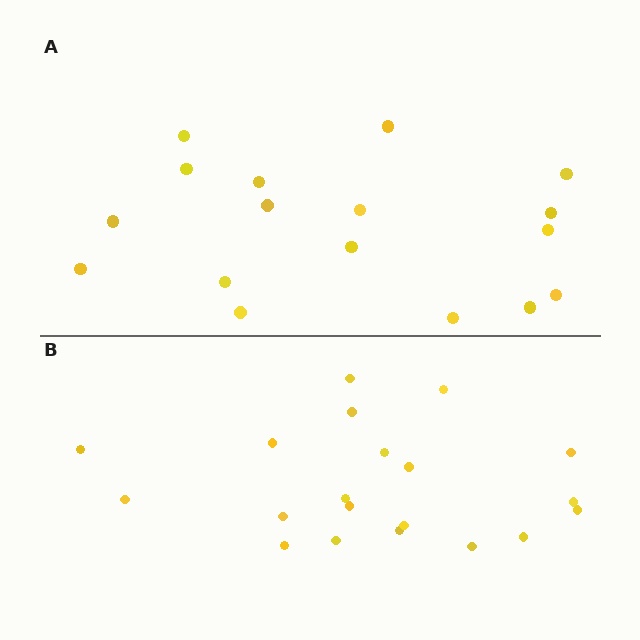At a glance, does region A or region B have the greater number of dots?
Region B (the bottom region) has more dots.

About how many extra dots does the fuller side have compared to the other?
Region B has just a few more — roughly 2 or 3 more dots than region A.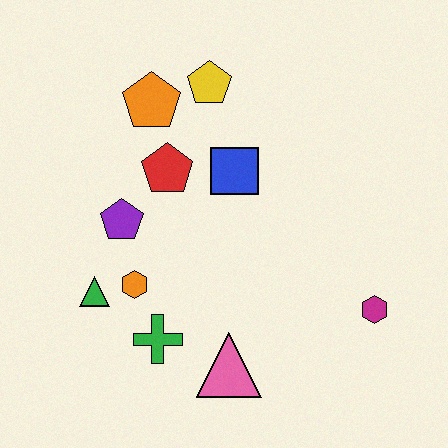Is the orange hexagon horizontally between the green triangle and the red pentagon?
Yes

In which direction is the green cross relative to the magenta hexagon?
The green cross is to the left of the magenta hexagon.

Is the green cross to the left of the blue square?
Yes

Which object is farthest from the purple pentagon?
The magenta hexagon is farthest from the purple pentagon.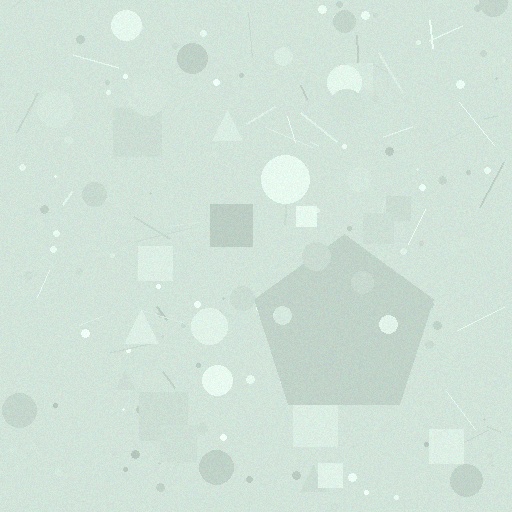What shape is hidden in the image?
A pentagon is hidden in the image.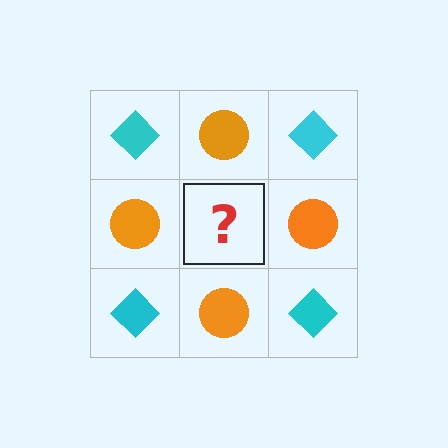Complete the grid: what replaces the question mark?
The question mark should be replaced with a cyan diamond.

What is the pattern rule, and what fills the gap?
The rule is that it alternates cyan diamond and orange circle in a checkerboard pattern. The gap should be filled with a cyan diamond.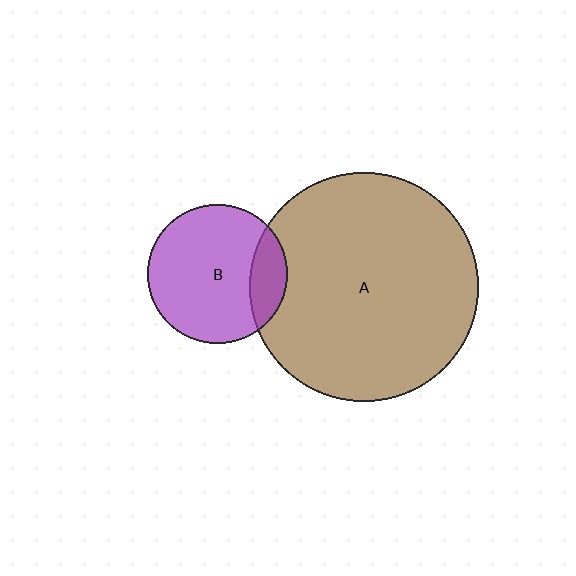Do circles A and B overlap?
Yes.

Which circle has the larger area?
Circle A (brown).